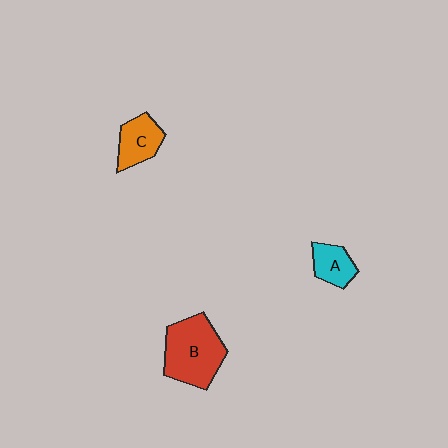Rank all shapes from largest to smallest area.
From largest to smallest: B (red), C (orange), A (cyan).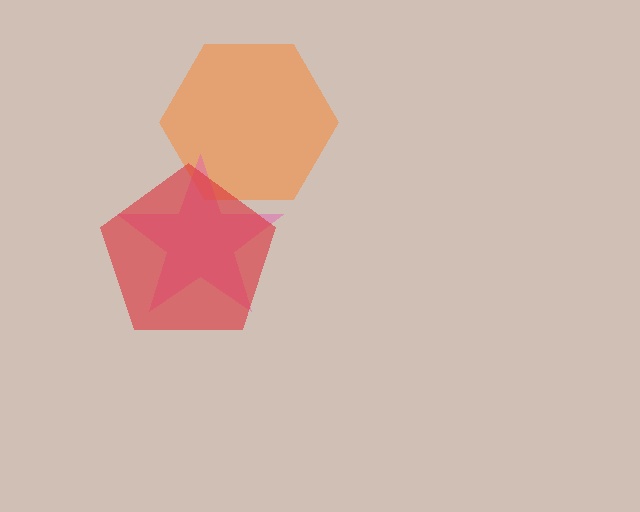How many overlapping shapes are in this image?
There are 3 overlapping shapes in the image.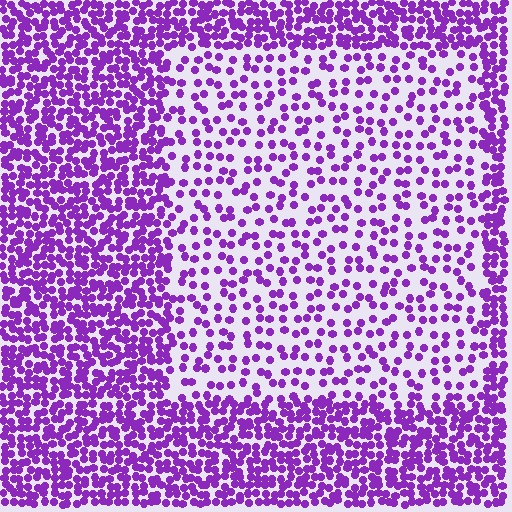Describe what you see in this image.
The image contains small purple elements arranged at two different densities. A rectangle-shaped region is visible where the elements are less densely packed than the surrounding area.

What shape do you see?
I see a rectangle.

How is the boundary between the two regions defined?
The boundary is defined by a change in element density (approximately 2.4x ratio). All elements are the same color, size, and shape.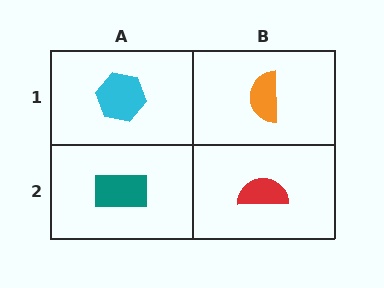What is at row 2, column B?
A red semicircle.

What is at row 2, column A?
A teal rectangle.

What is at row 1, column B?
An orange semicircle.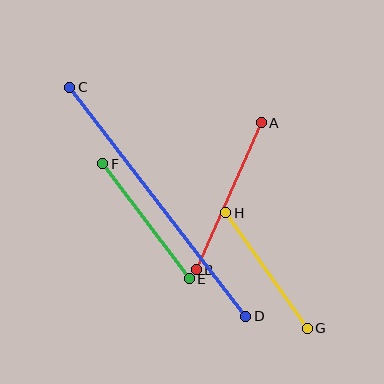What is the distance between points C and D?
The distance is approximately 289 pixels.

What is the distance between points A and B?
The distance is approximately 161 pixels.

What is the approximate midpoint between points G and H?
The midpoint is at approximately (267, 271) pixels.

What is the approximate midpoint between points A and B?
The midpoint is at approximately (229, 196) pixels.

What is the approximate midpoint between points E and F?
The midpoint is at approximately (146, 221) pixels.